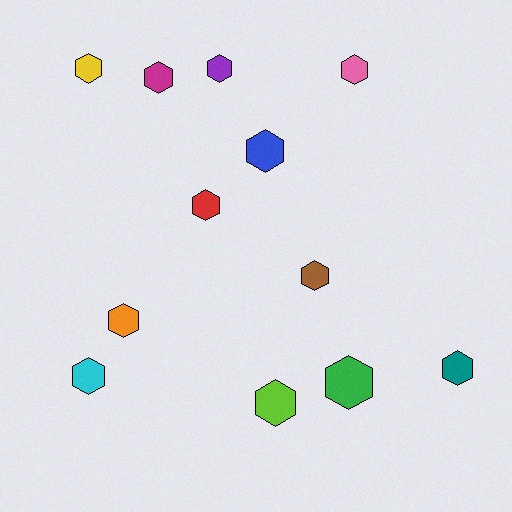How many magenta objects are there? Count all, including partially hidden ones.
There is 1 magenta object.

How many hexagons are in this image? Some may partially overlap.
There are 12 hexagons.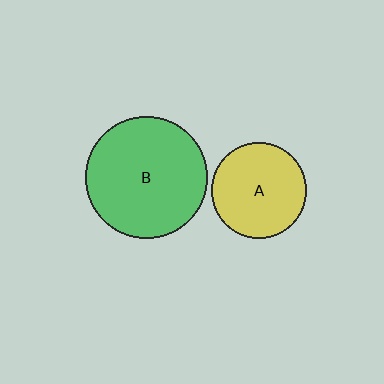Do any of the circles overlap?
No, none of the circles overlap.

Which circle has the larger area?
Circle B (green).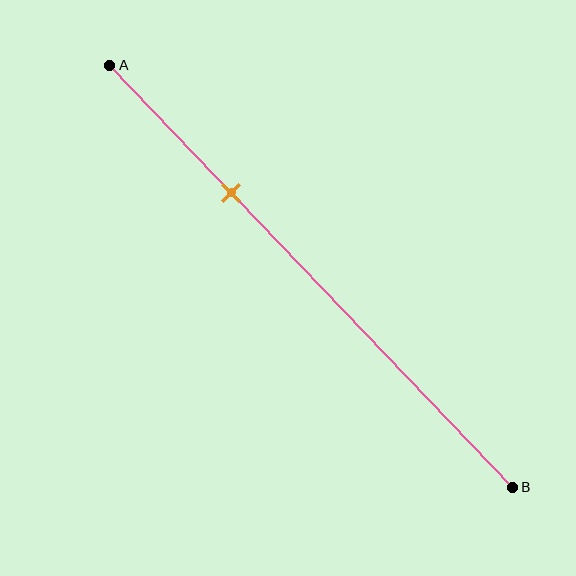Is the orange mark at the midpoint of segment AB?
No, the mark is at about 30% from A, not at the 50% midpoint.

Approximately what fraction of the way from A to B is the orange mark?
The orange mark is approximately 30% of the way from A to B.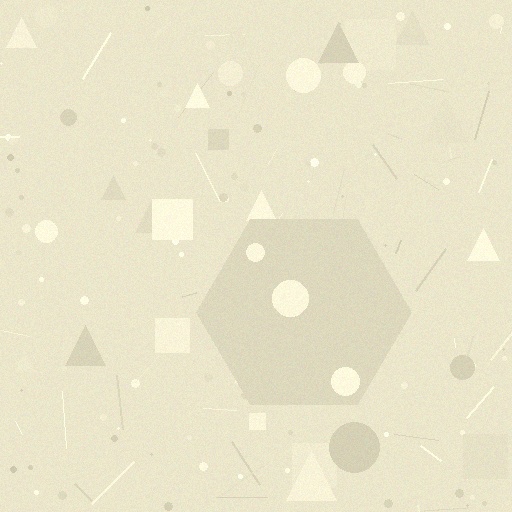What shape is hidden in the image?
A hexagon is hidden in the image.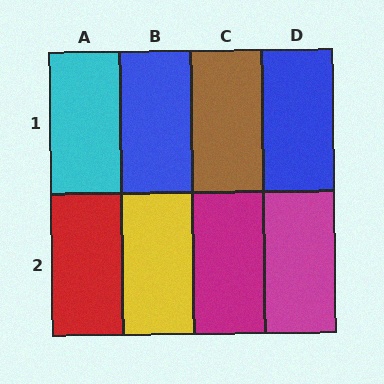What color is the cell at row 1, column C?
Brown.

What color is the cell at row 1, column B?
Blue.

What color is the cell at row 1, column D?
Blue.